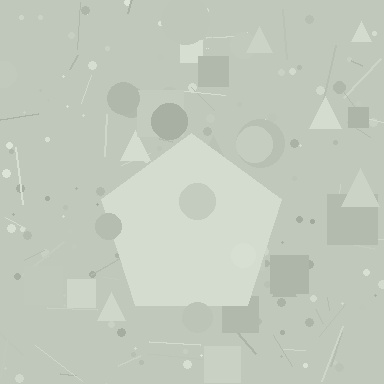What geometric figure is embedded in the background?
A pentagon is embedded in the background.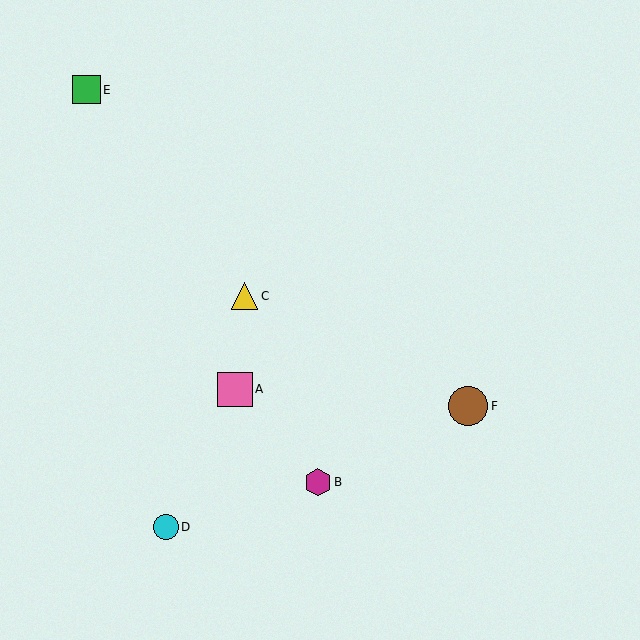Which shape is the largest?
The brown circle (labeled F) is the largest.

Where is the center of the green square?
The center of the green square is at (86, 90).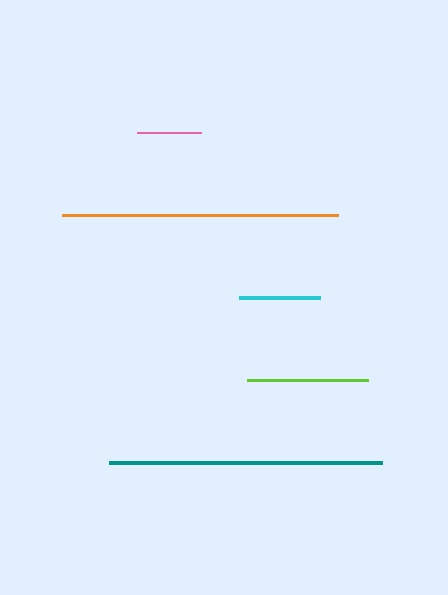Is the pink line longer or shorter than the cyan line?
The cyan line is longer than the pink line.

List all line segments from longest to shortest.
From longest to shortest: orange, teal, lime, cyan, pink.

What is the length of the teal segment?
The teal segment is approximately 273 pixels long.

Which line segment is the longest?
The orange line is the longest at approximately 277 pixels.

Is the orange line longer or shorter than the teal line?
The orange line is longer than the teal line.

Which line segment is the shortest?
The pink line is the shortest at approximately 64 pixels.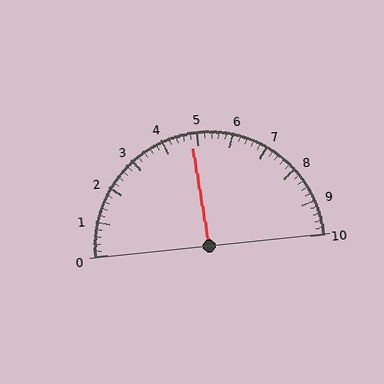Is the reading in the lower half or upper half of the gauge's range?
The reading is in the lower half of the range (0 to 10).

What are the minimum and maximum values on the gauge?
The gauge ranges from 0 to 10.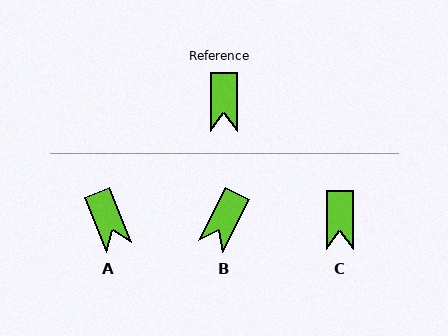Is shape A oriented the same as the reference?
No, it is off by about 22 degrees.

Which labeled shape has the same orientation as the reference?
C.